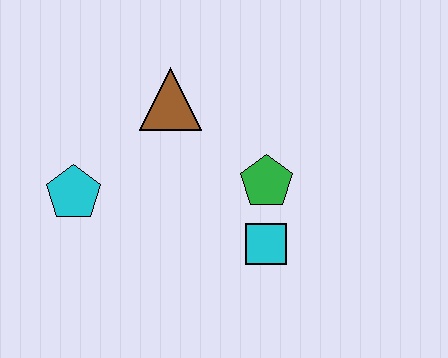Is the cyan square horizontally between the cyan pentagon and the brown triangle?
No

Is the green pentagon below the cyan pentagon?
No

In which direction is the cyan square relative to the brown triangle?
The cyan square is below the brown triangle.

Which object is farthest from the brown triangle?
The cyan square is farthest from the brown triangle.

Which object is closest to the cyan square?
The green pentagon is closest to the cyan square.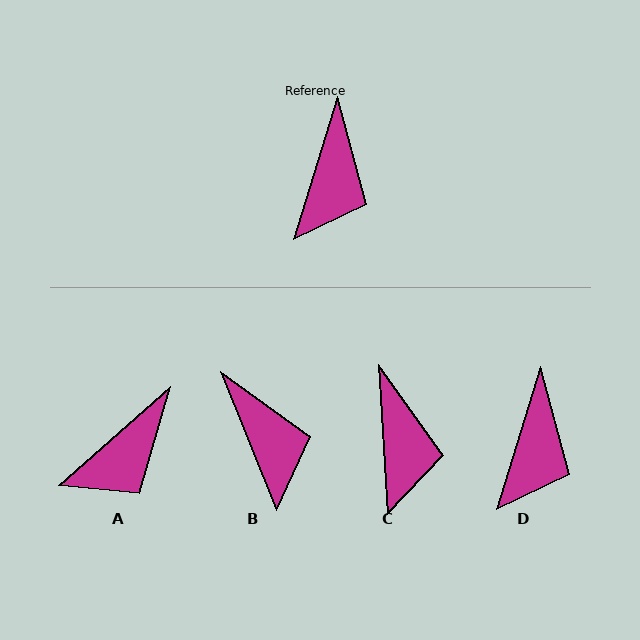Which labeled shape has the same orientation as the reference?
D.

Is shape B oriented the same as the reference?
No, it is off by about 39 degrees.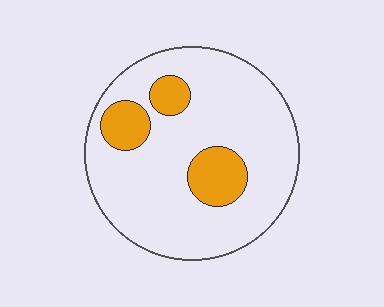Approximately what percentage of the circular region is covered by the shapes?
Approximately 15%.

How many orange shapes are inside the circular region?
3.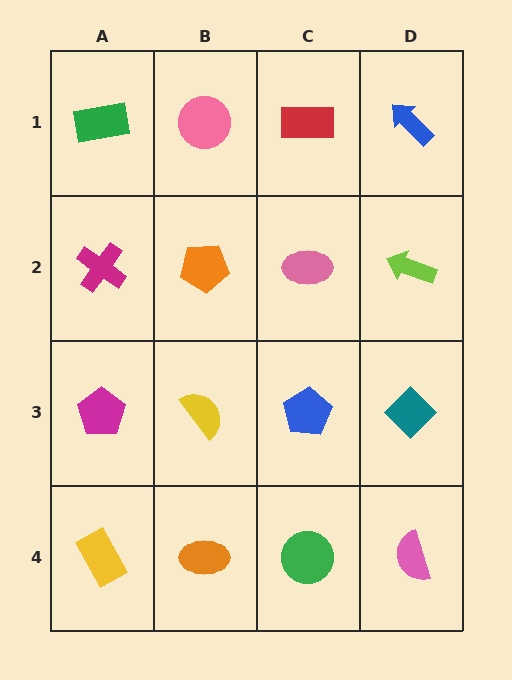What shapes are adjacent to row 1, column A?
A magenta cross (row 2, column A), a pink circle (row 1, column B).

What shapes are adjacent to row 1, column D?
A lime arrow (row 2, column D), a red rectangle (row 1, column C).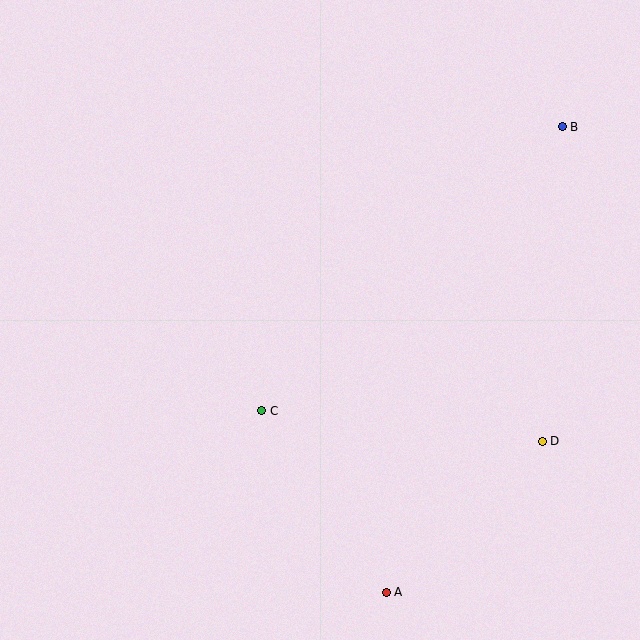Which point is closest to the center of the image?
Point C at (262, 411) is closest to the center.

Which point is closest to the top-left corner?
Point C is closest to the top-left corner.